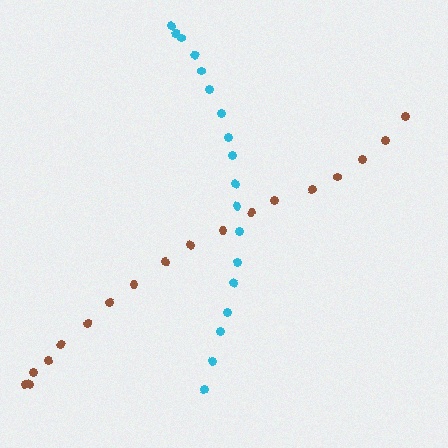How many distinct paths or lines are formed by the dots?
There are 2 distinct paths.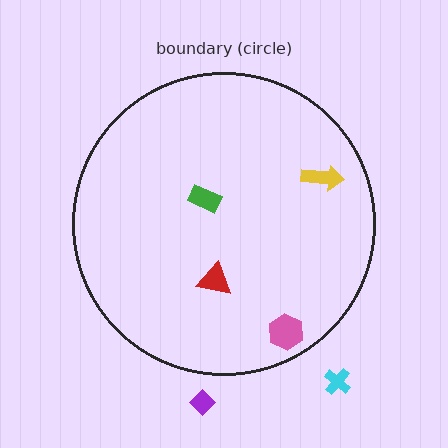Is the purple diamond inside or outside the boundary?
Outside.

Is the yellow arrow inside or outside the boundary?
Inside.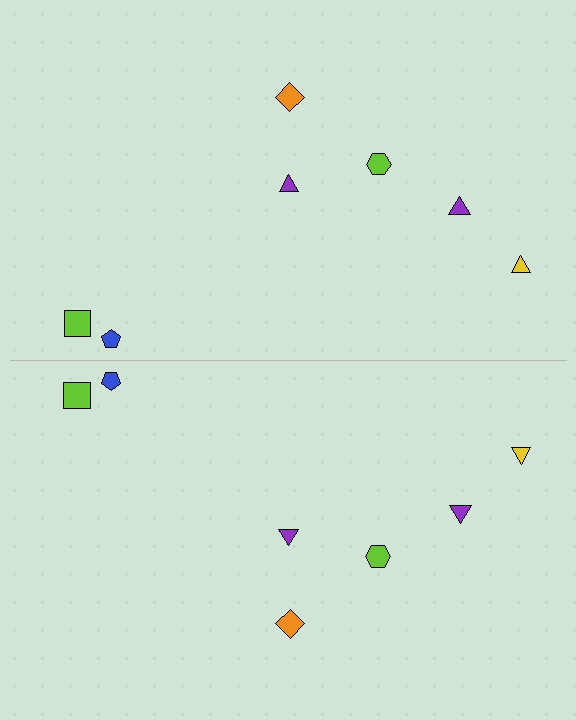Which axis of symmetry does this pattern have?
The pattern has a horizontal axis of symmetry running through the center of the image.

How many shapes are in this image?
There are 14 shapes in this image.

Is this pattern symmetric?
Yes, this pattern has bilateral (reflection) symmetry.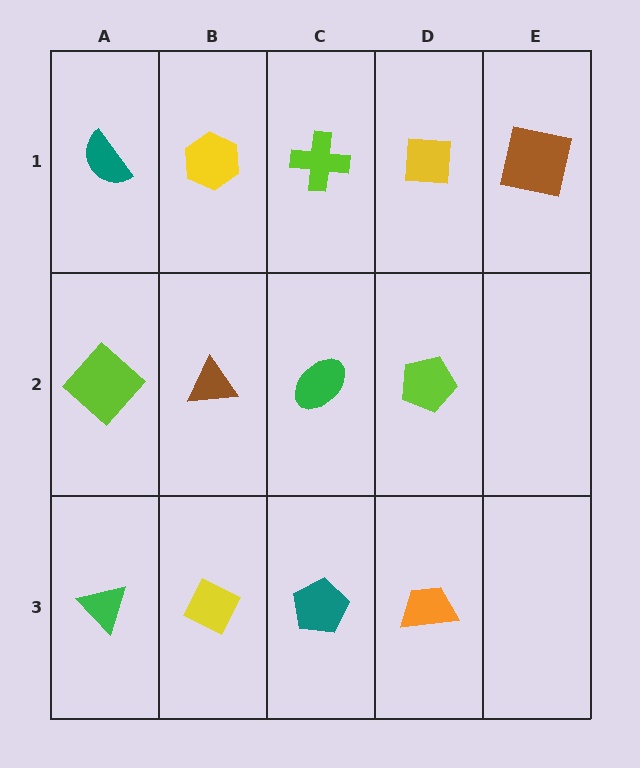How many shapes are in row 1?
5 shapes.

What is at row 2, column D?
A lime pentagon.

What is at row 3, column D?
An orange trapezoid.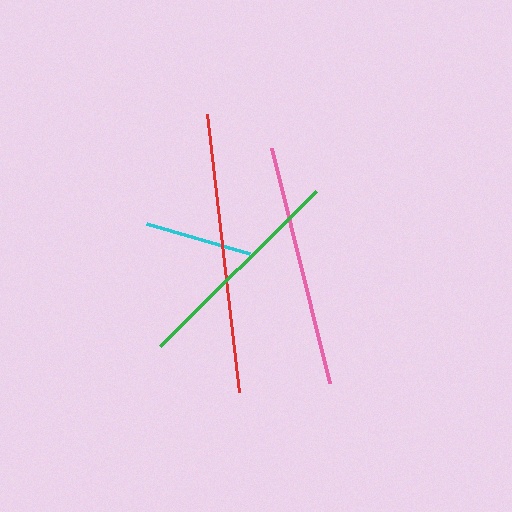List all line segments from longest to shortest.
From longest to shortest: red, pink, green, cyan.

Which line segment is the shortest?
The cyan line is the shortest at approximately 108 pixels.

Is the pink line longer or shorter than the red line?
The red line is longer than the pink line.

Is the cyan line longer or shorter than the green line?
The green line is longer than the cyan line.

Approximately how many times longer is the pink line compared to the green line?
The pink line is approximately 1.1 times the length of the green line.